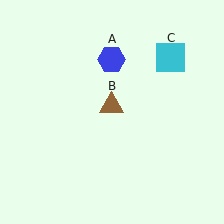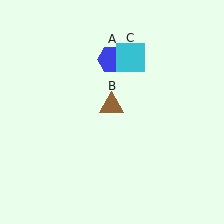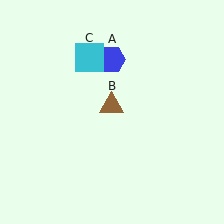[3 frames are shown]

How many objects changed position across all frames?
1 object changed position: cyan square (object C).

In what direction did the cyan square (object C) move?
The cyan square (object C) moved left.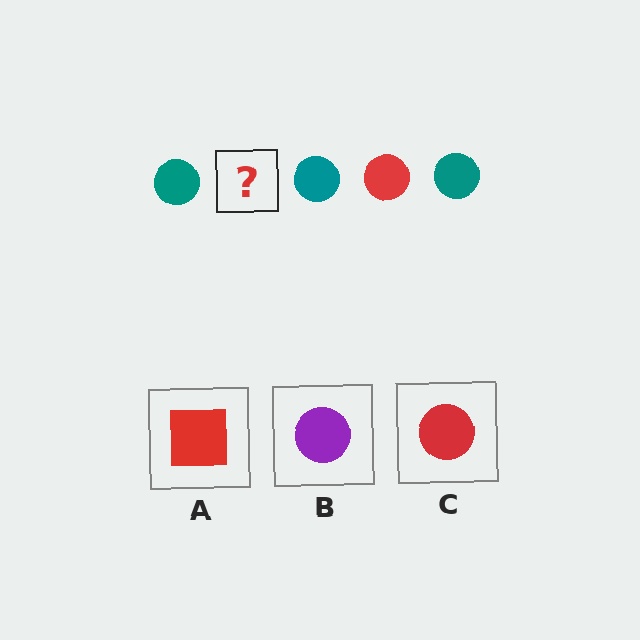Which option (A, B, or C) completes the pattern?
C.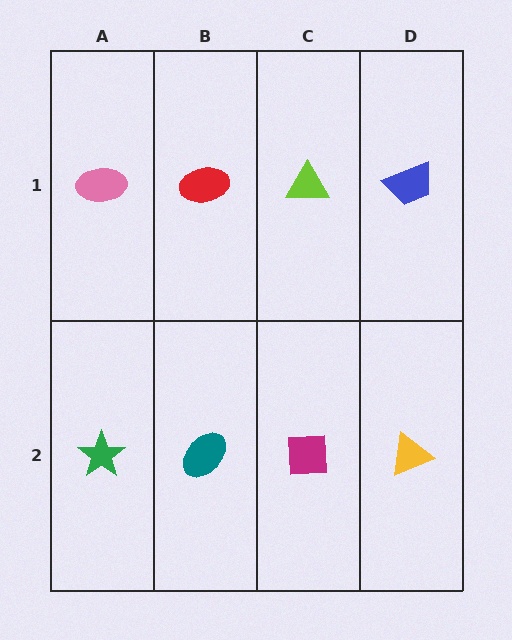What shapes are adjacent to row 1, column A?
A green star (row 2, column A), a red ellipse (row 1, column B).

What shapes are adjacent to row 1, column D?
A yellow triangle (row 2, column D), a lime triangle (row 1, column C).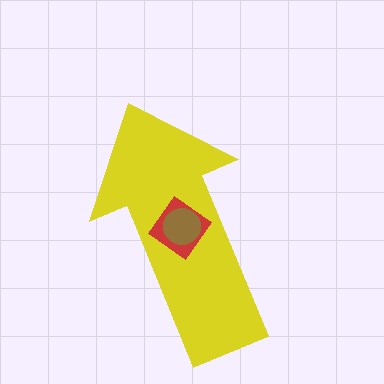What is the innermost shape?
The brown circle.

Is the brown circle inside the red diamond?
Yes.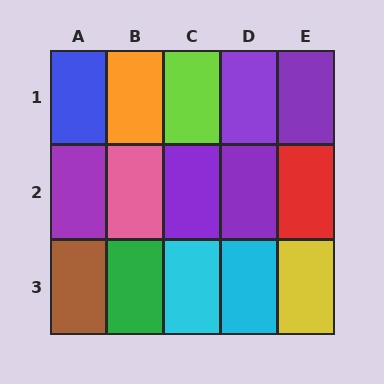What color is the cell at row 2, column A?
Purple.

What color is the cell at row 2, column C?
Purple.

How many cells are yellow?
1 cell is yellow.